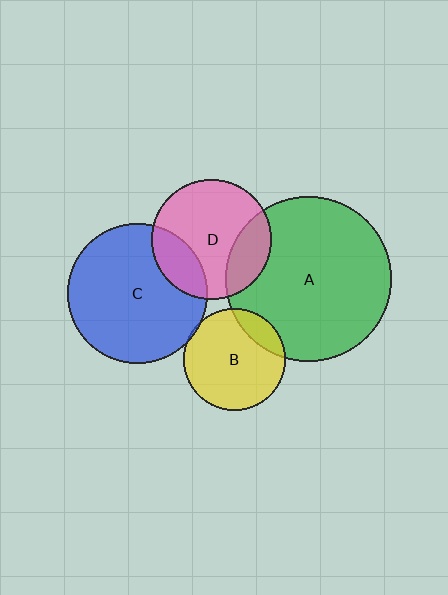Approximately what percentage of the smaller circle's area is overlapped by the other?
Approximately 20%.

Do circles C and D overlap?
Yes.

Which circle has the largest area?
Circle A (green).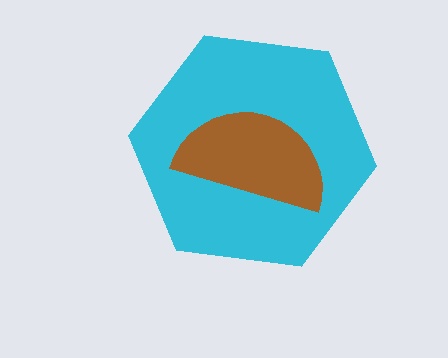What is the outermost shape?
The cyan hexagon.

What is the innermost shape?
The brown semicircle.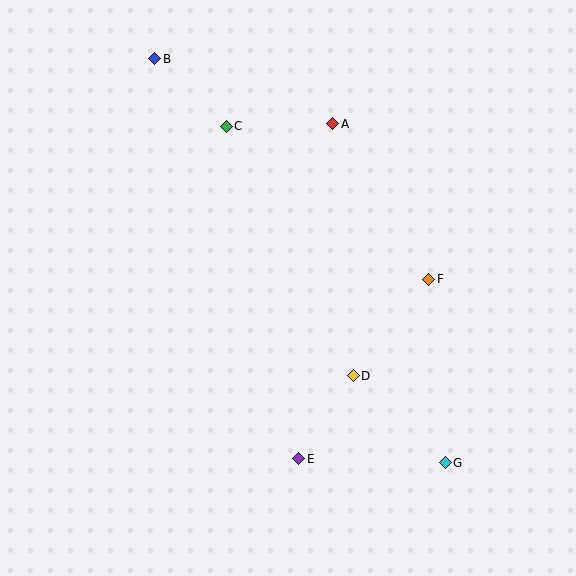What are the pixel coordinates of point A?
Point A is at (333, 124).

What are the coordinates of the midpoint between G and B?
The midpoint between G and B is at (300, 261).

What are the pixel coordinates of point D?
Point D is at (353, 376).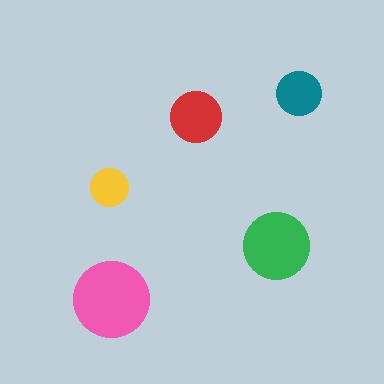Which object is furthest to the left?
The yellow circle is leftmost.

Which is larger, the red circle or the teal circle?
The red one.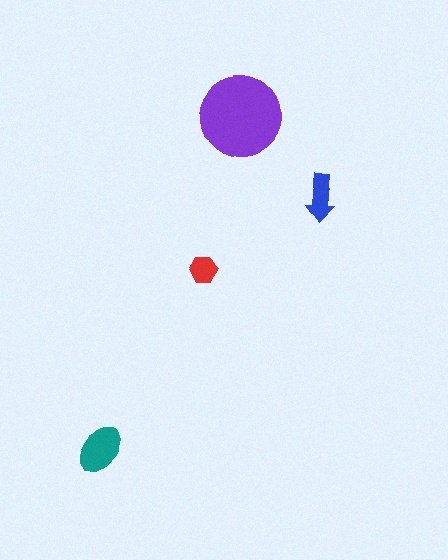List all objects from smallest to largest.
The red hexagon, the blue arrow, the teal ellipse, the purple circle.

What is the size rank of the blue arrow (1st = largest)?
3rd.